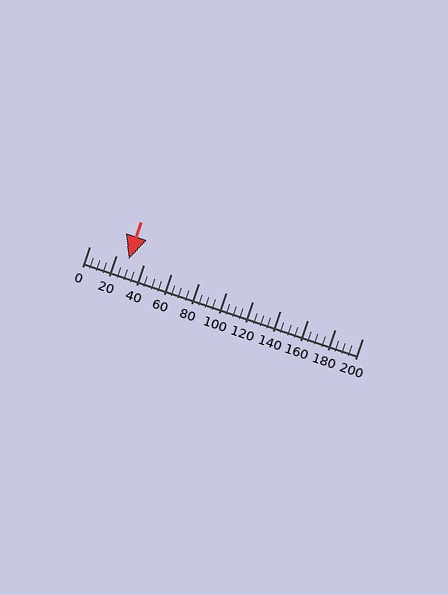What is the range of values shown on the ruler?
The ruler shows values from 0 to 200.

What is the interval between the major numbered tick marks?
The major tick marks are spaced 20 units apart.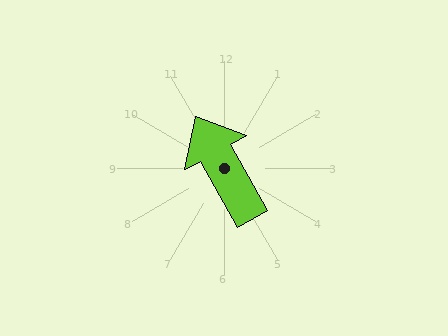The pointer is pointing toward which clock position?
Roughly 11 o'clock.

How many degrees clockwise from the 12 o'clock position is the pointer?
Approximately 331 degrees.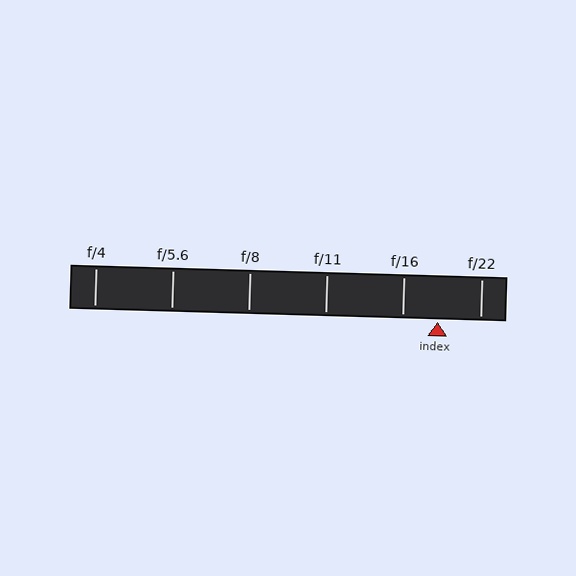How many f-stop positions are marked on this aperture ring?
There are 6 f-stop positions marked.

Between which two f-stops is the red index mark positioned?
The index mark is between f/16 and f/22.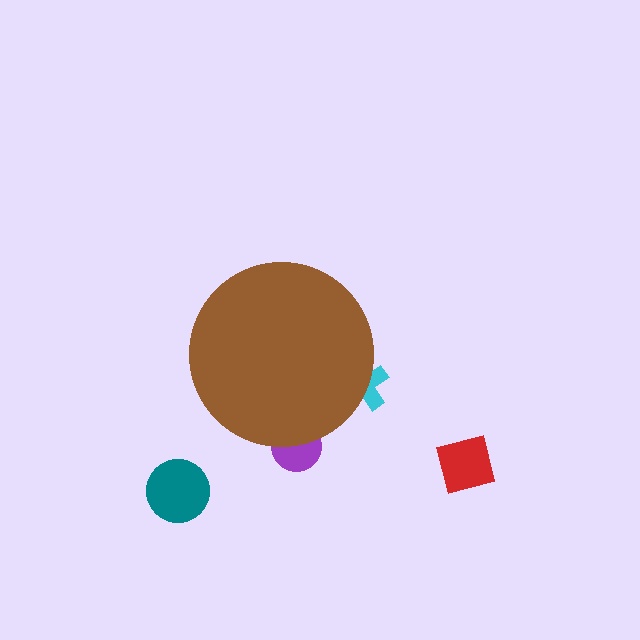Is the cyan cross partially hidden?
Yes, the cyan cross is partially hidden behind the brown circle.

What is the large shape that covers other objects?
A brown circle.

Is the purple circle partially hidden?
Yes, the purple circle is partially hidden behind the brown circle.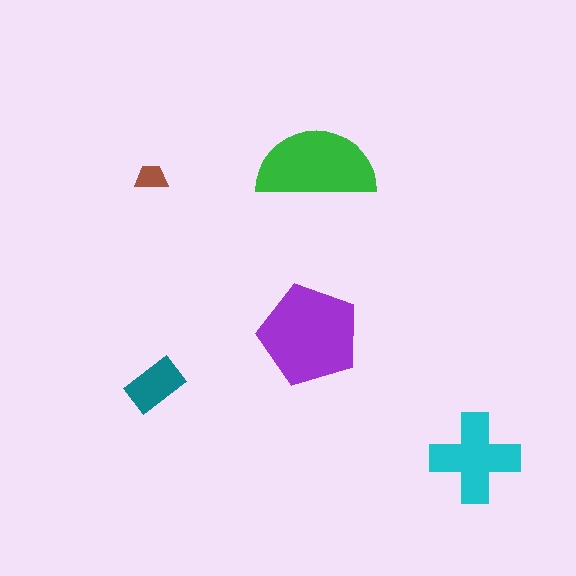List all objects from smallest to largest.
The brown trapezoid, the teal rectangle, the cyan cross, the green semicircle, the purple pentagon.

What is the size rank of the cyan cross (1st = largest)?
3rd.